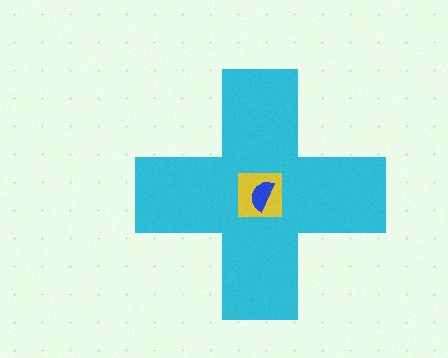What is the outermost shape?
The cyan cross.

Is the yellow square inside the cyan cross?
Yes.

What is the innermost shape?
The blue semicircle.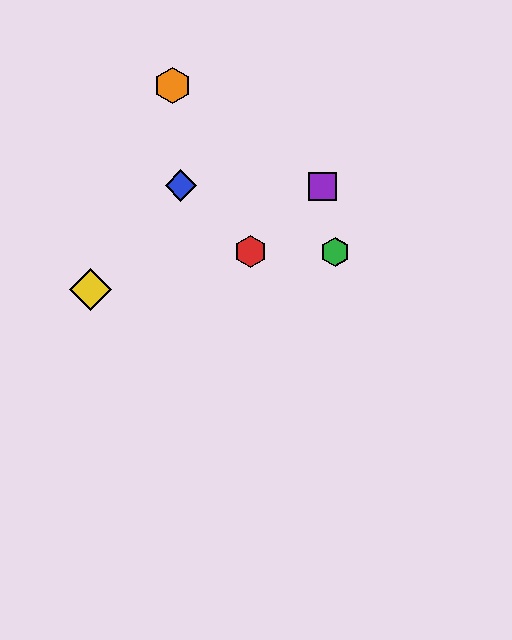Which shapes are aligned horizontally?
The red hexagon, the green hexagon are aligned horizontally.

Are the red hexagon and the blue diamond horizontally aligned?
No, the red hexagon is at y≈252 and the blue diamond is at y≈186.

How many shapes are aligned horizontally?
2 shapes (the red hexagon, the green hexagon) are aligned horizontally.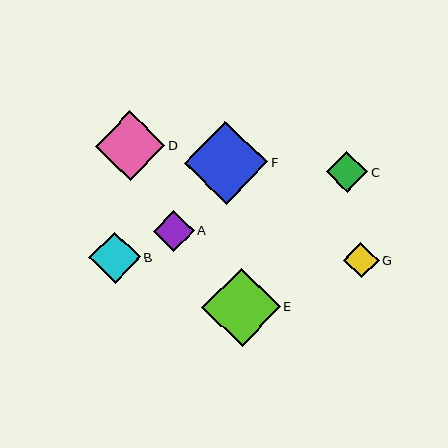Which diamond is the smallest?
Diamond G is the smallest with a size of approximately 35 pixels.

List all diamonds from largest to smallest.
From largest to smallest: F, E, D, B, C, A, G.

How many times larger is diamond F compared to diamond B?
Diamond F is approximately 1.6 times the size of diamond B.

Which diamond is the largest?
Diamond F is the largest with a size of approximately 84 pixels.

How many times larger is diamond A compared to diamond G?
Diamond A is approximately 1.2 times the size of diamond G.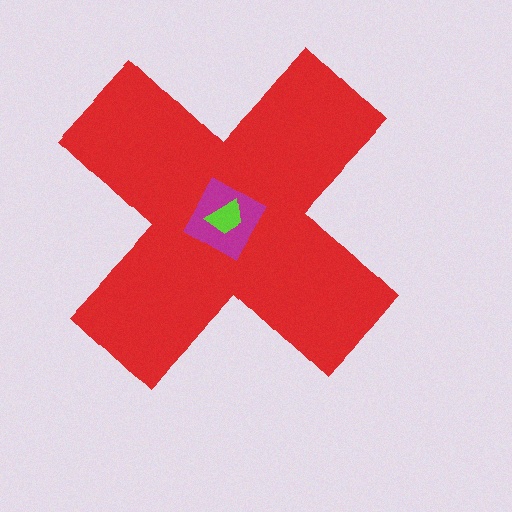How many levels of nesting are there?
3.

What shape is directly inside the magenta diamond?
The lime trapezoid.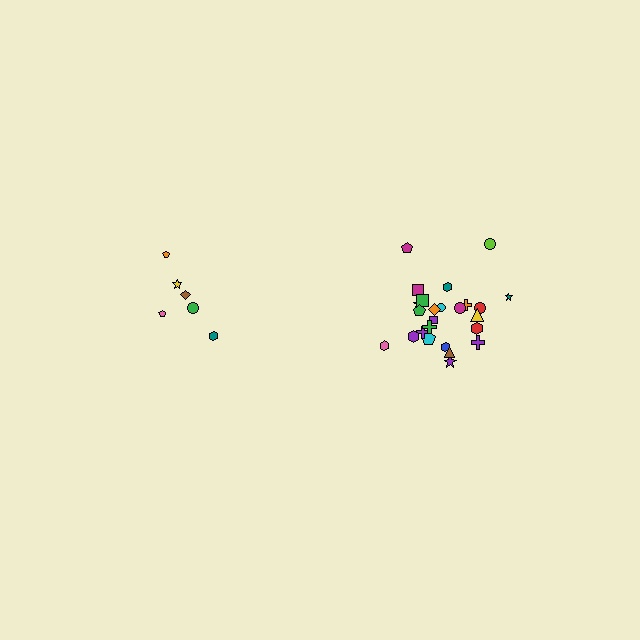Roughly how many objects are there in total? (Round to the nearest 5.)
Roughly 30 objects in total.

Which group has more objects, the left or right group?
The right group.